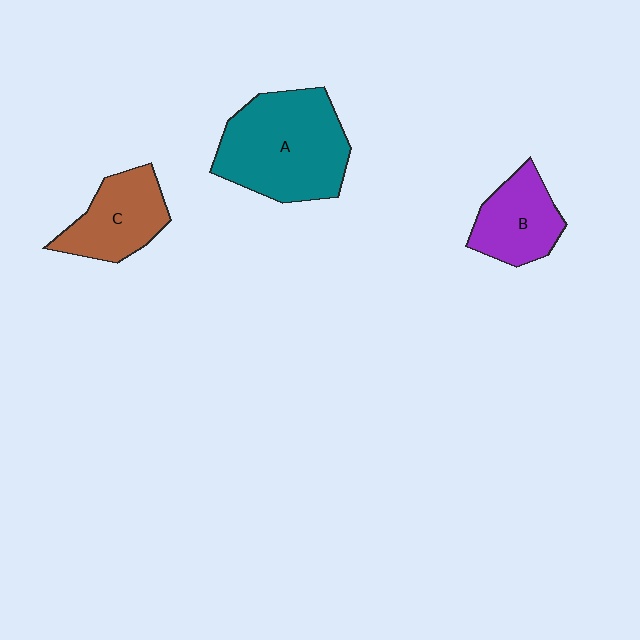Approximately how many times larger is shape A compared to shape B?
Approximately 1.9 times.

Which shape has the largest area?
Shape A (teal).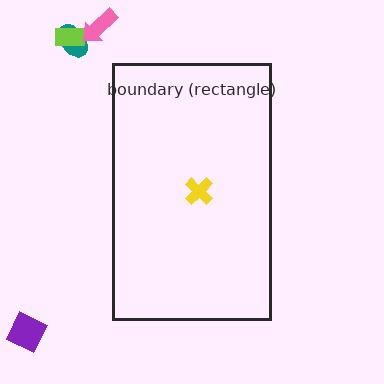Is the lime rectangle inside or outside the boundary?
Outside.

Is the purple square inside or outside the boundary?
Outside.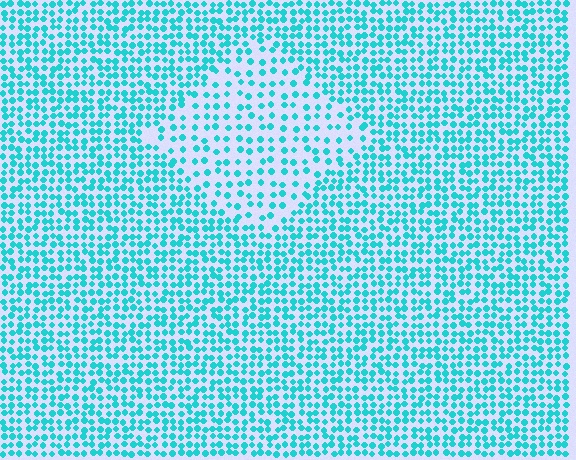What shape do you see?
I see a diamond.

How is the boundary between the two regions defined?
The boundary is defined by a change in element density (approximately 1.9x ratio). All elements are the same color, size, and shape.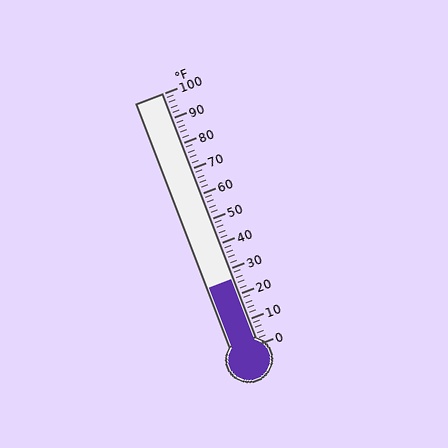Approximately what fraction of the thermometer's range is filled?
The thermometer is filled to approximately 25% of its range.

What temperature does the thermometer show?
The thermometer shows approximately 26°F.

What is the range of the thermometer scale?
The thermometer scale ranges from 0°F to 100°F.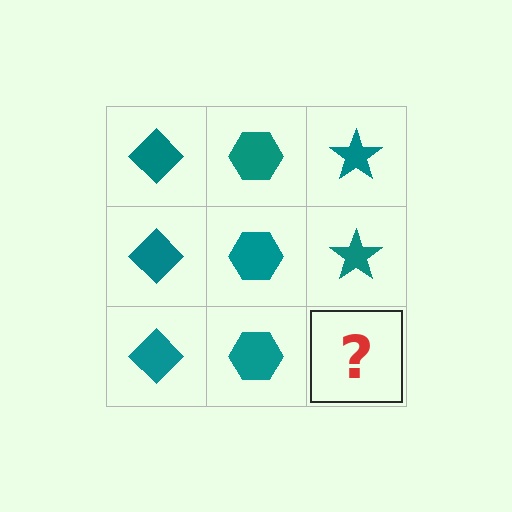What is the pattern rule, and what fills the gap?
The rule is that each column has a consistent shape. The gap should be filled with a teal star.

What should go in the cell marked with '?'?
The missing cell should contain a teal star.